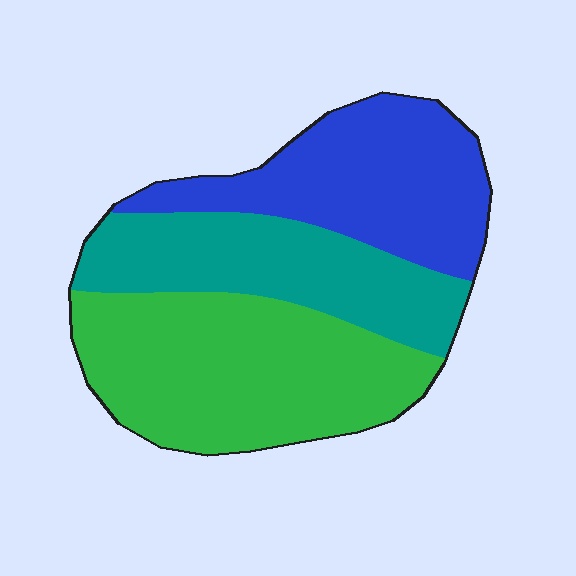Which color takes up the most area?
Green, at roughly 40%.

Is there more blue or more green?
Green.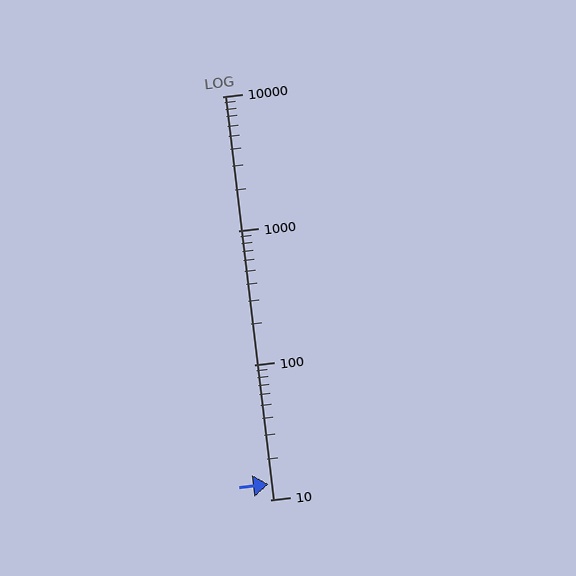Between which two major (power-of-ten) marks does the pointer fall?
The pointer is between 10 and 100.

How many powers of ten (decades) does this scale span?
The scale spans 3 decades, from 10 to 10000.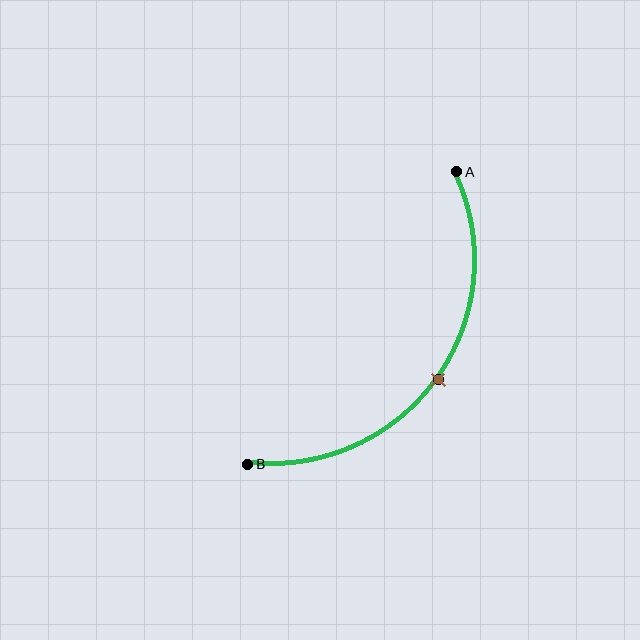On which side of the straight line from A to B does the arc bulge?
The arc bulges below and to the right of the straight line connecting A and B.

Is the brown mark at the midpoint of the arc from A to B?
Yes. The brown mark lies on the arc at equal arc-length from both A and B — it is the arc midpoint.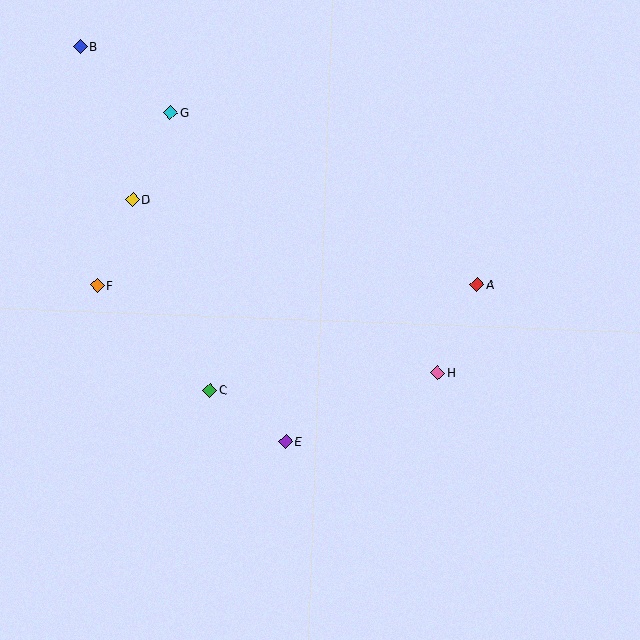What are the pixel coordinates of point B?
Point B is at (80, 46).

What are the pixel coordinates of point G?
Point G is at (171, 112).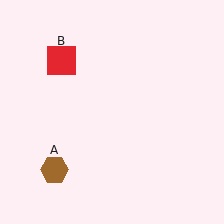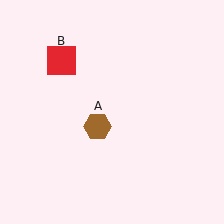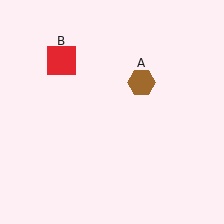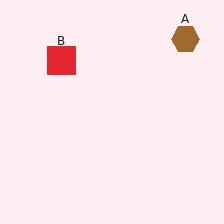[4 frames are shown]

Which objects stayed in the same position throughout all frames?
Red square (object B) remained stationary.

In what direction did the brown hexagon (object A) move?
The brown hexagon (object A) moved up and to the right.